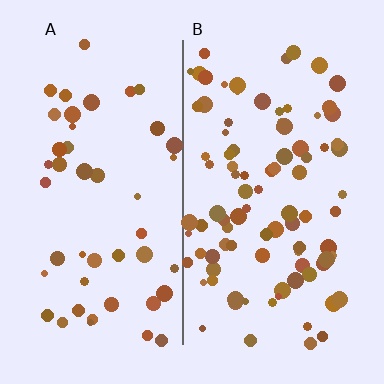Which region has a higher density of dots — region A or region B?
B (the right).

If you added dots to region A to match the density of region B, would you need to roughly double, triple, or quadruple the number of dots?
Approximately double.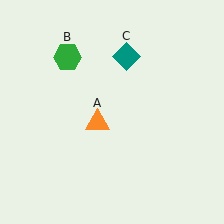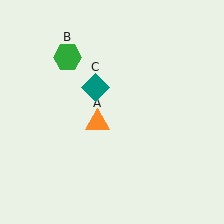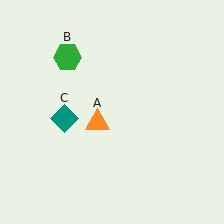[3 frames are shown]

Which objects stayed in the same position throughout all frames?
Orange triangle (object A) and green hexagon (object B) remained stationary.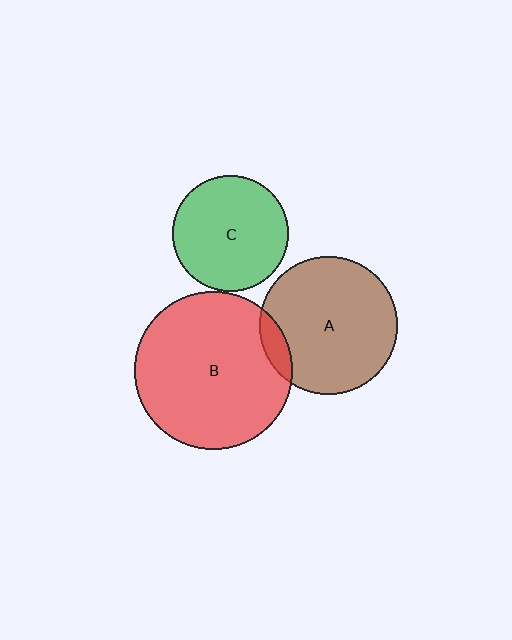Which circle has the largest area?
Circle B (red).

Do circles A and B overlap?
Yes.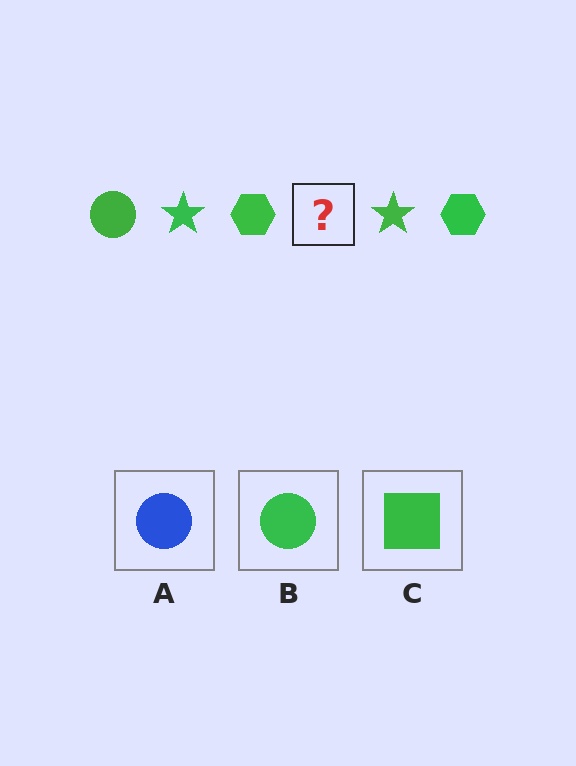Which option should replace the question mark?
Option B.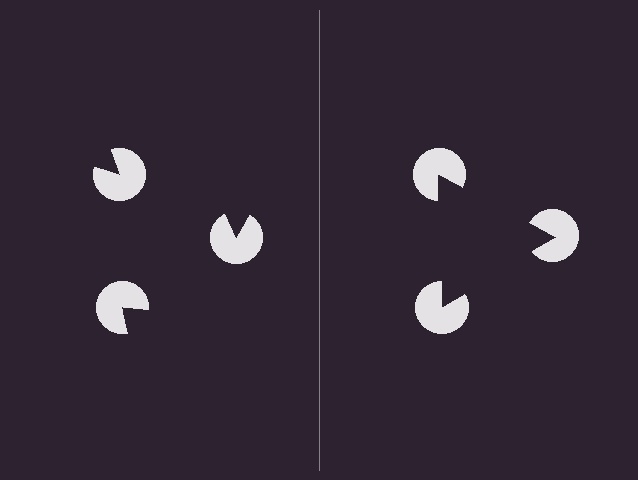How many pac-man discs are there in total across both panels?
6 — 3 on each side.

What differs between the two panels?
The pac-man discs are positioned identically on both sides; only the wedge orientations differ. On the right they align to a triangle; on the left they are misaligned.